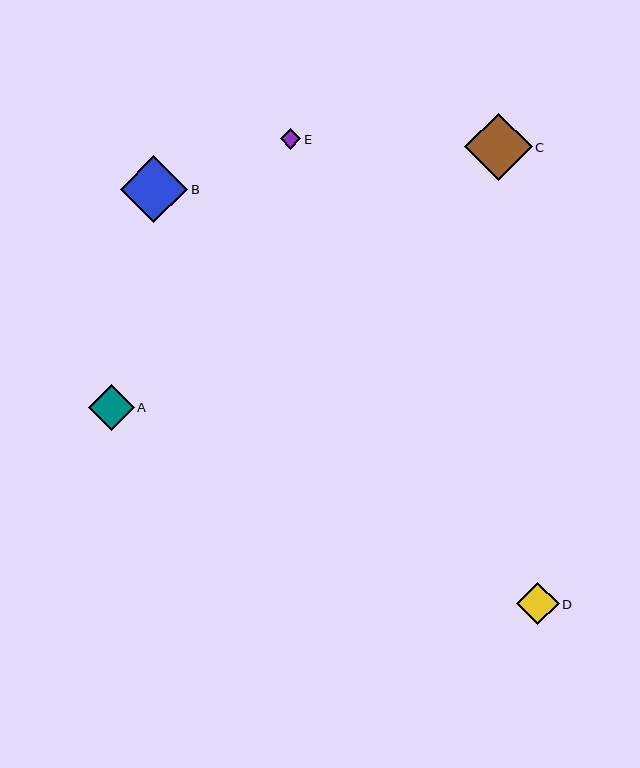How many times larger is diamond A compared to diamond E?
Diamond A is approximately 2.3 times the size of diamond E.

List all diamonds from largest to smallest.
From largest to smallest: C, B, A, D, E.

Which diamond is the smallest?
Diamond E is the smallest with a size of approximately 20 pixels.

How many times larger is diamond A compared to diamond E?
Diamond A is approximately 2.3 times the size of diamond E.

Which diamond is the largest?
Diamond C is the largest with a size of approximately 67 pixels.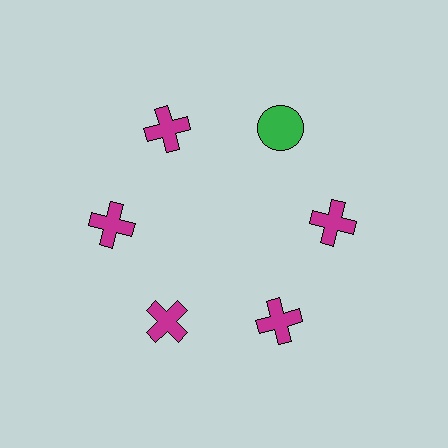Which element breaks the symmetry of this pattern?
The green circle at roughly the 1 o'clock position breaks the symmetry. All other shapes are magenta crosses.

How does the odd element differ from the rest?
It differs in both color (green instead of magenta) and shape (circle instead of cross).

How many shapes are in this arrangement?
There are 6 shapes arranged in a ring pattern.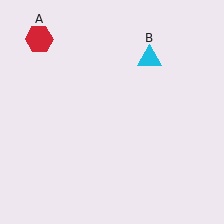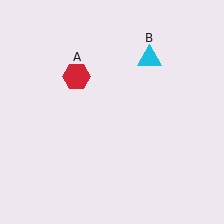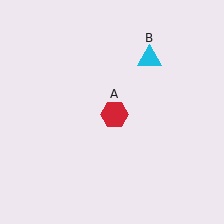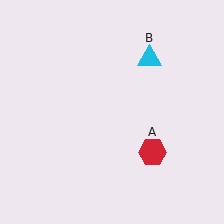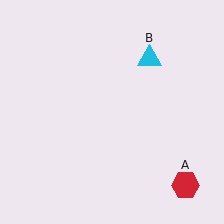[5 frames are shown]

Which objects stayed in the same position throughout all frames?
Cyan triangle (object B) remained stationary.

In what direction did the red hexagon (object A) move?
The red hexagon (object A) moved down and to the right.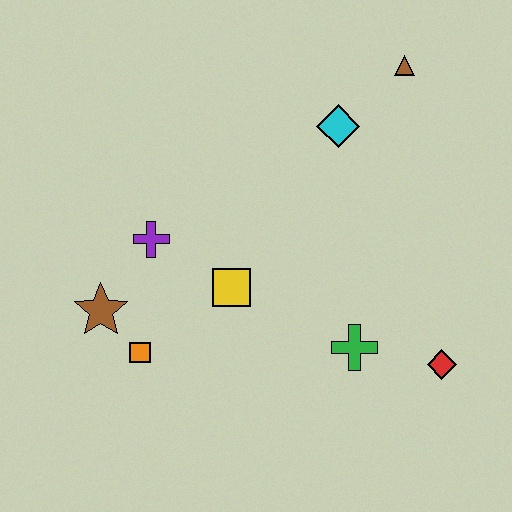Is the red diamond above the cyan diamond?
No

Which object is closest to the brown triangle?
The cyan diamond is closest to the brown triangle.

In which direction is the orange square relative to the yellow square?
The orange square is to the left of the yellow square.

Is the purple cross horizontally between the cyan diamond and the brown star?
Yes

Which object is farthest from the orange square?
The brown triangle is farthest from the orange square.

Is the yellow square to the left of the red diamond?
Yes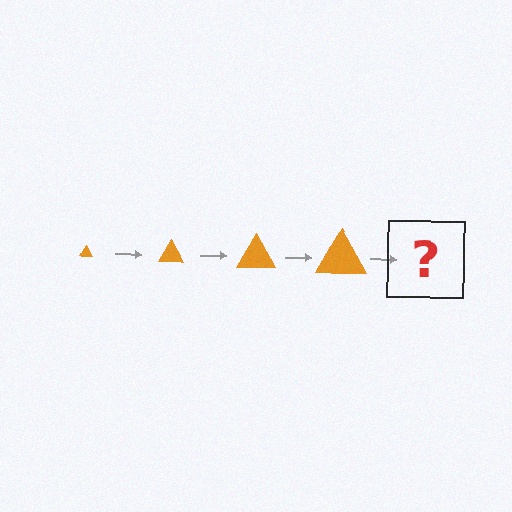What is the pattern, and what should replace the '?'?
The pattern is that the triangle gets progressively larger each step. The '?' should be an orange triangle, larger than the previous one.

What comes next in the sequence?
The next element should be an orange triangle, larger than the previous one.